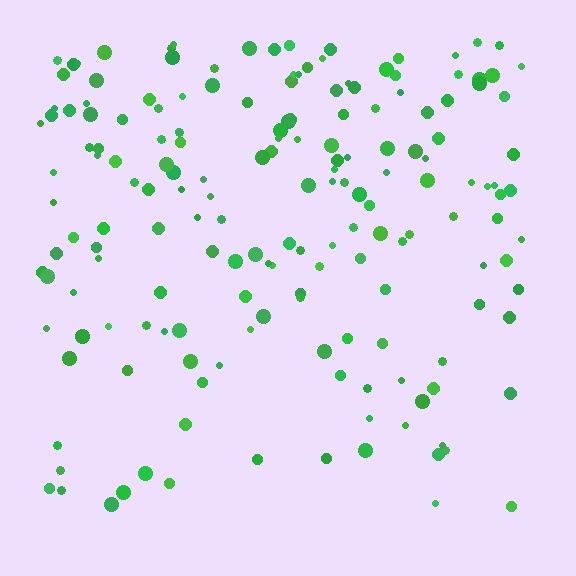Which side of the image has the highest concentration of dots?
The top.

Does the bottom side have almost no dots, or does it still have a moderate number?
Still a moderate number, just noticeably fewer than the top.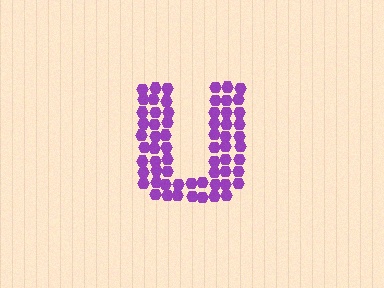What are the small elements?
The small elements are hexagons.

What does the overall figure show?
The overall figure shows the letter U.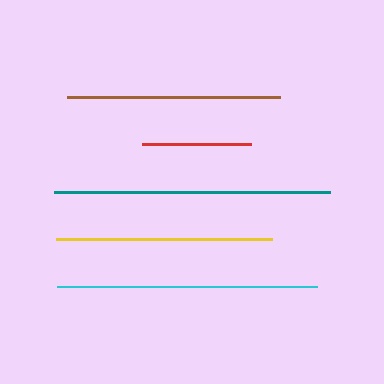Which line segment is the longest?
The teal line is the longest at approximately 275 pixels.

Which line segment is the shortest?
The red line is the shortest at approximately 109 pixels.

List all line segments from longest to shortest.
From longest to shortest: teal, cyan, yellow, brown, red.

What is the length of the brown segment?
The brown segment is approximately 213 pixels long.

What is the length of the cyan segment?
The cyan segment is approximately 260 pixels long.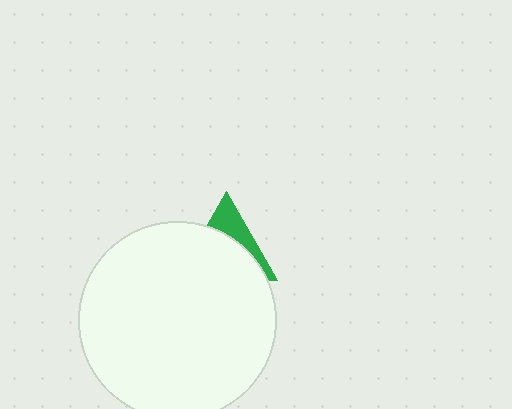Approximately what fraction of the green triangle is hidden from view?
Roughly 67% of the green triangle is hidden behind the white circle.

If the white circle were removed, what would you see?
You would see the complete green triangle.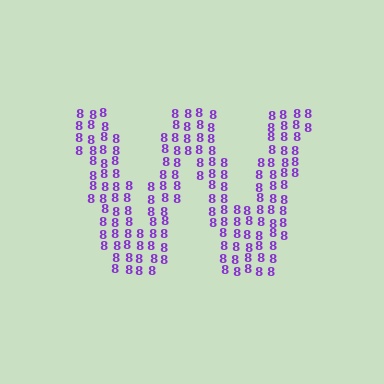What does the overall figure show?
The overall figure shows the letter W.